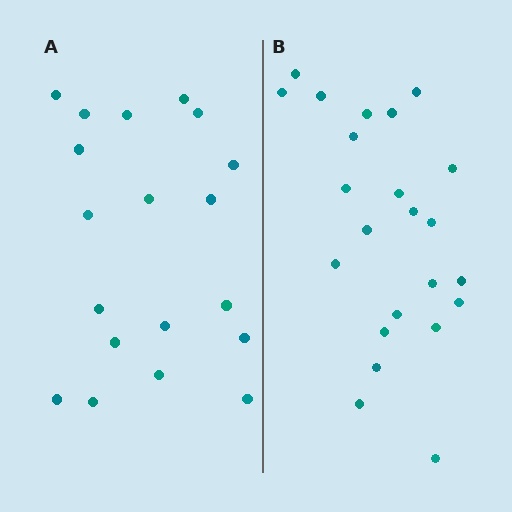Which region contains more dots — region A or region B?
Region B (the right region) has more dots.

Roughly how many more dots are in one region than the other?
Region B has about 4 more dots than region A.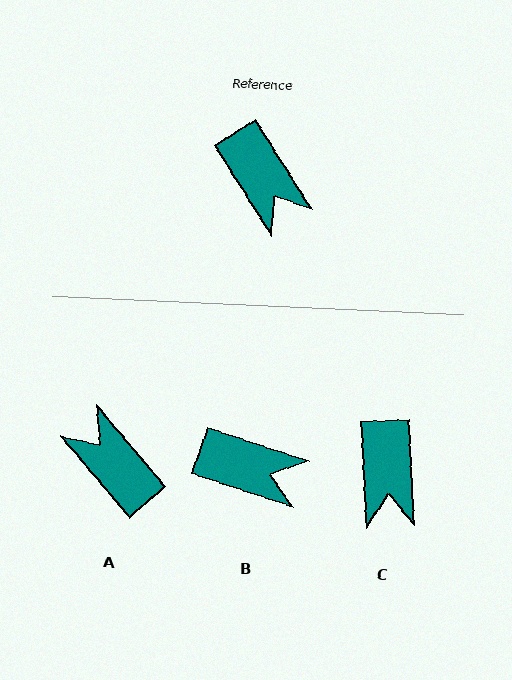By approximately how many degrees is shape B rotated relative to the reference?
Approximately 39 degrees counter-clockwise.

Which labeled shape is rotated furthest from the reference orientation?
A, about 172 degrees away.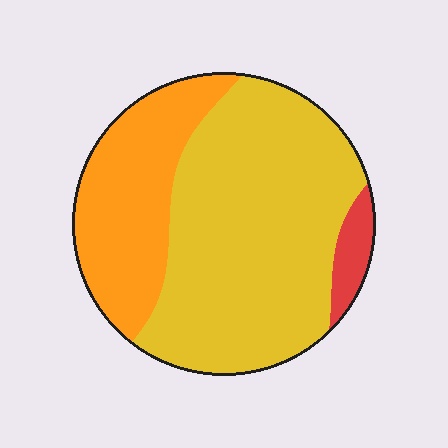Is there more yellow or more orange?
Yellow.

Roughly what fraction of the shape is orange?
Orange takes up about one third (1/3) of the shape.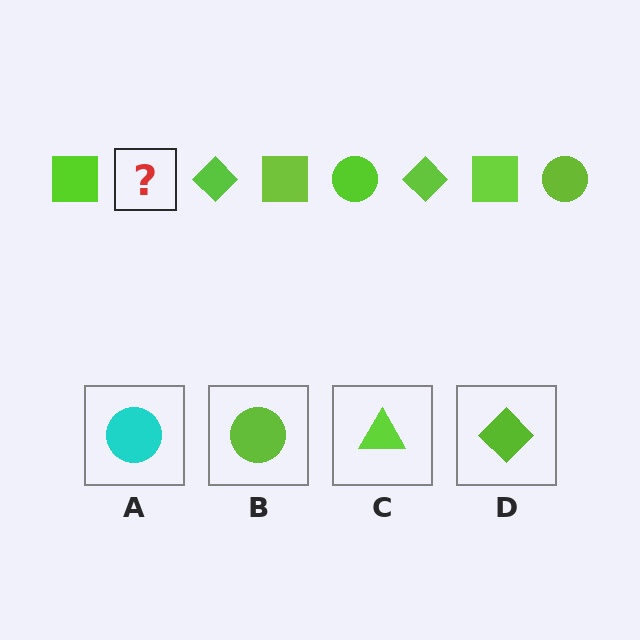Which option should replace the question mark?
Option B.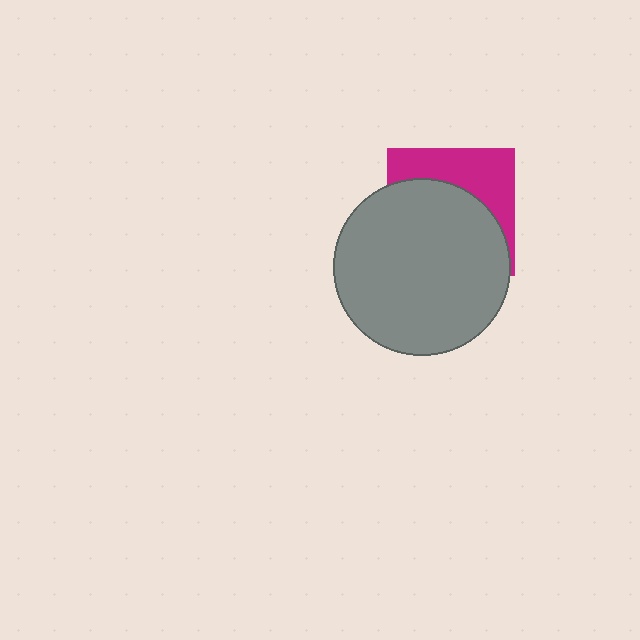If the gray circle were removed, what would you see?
You would see the complete magenta square.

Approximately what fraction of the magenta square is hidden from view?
Roughly 63% of the magenta square is hidden behind the gray circle.